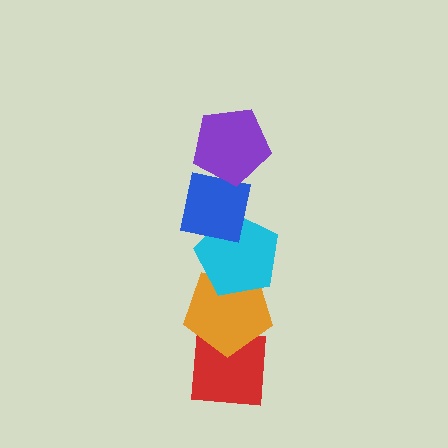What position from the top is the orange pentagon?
The orange pentagon is 4th from the top.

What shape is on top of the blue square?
The purple pentagon is on top of the blue square.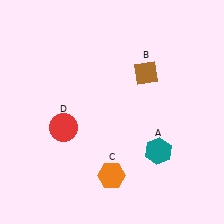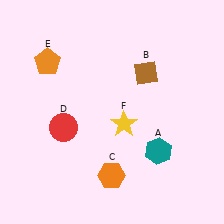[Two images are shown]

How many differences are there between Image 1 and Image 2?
There are 2 differences between the two images.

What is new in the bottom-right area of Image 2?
A yellow star (F) was added in the bottom-right area of Image 2.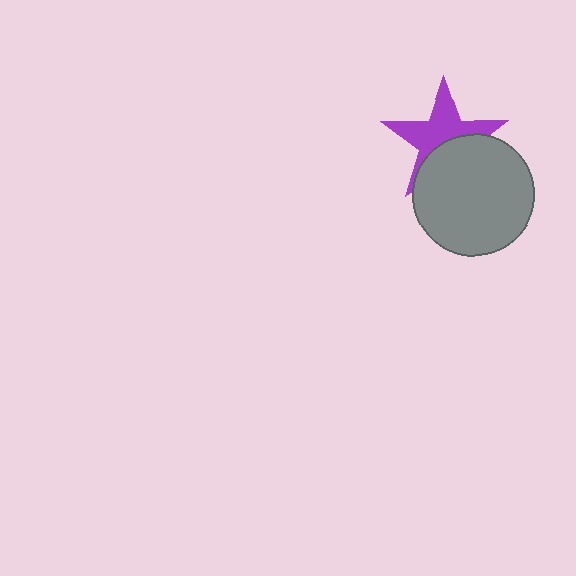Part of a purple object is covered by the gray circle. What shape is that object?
It is a star.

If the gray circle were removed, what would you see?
You would see the complete purple star.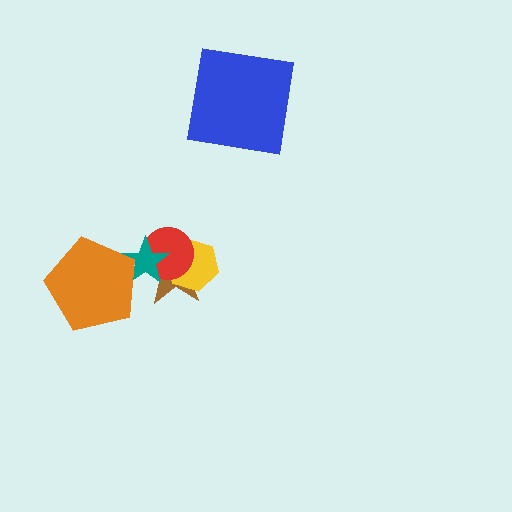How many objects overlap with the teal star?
4 objects overlap with the teal star.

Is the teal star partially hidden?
Yes, it is partially covered by another shape.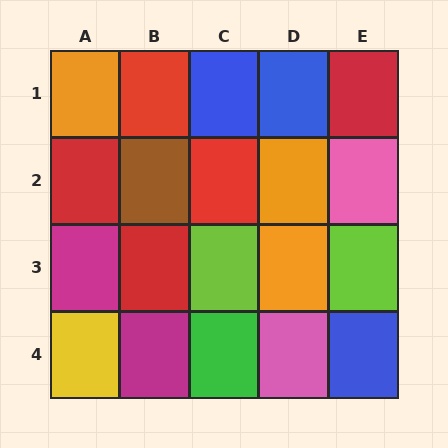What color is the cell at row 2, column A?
Red.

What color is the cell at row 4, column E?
Blue.